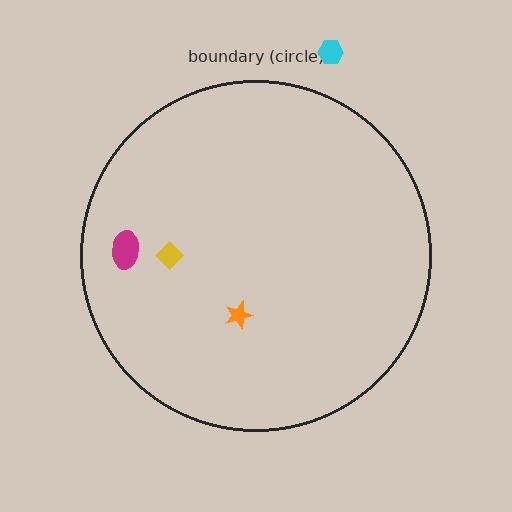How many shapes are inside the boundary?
3 inside, 1 outside.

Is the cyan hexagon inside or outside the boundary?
Outside.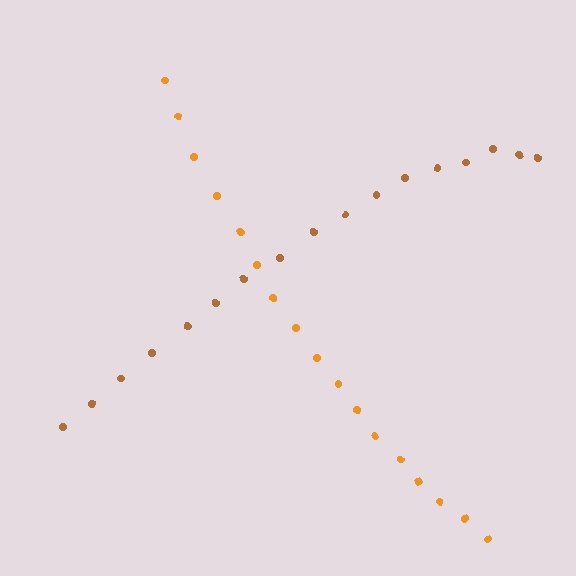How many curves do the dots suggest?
There are 2 distinct paths.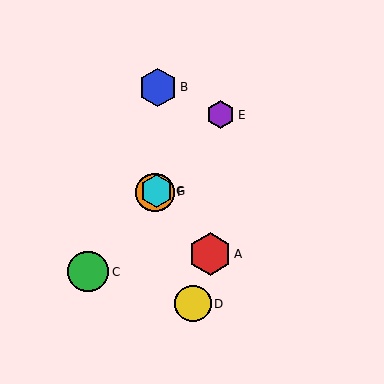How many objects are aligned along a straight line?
4 objects (C, E, F, G) are aligned along a straight line.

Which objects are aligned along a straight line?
Objects C, E, F, G are aligned along a straight line.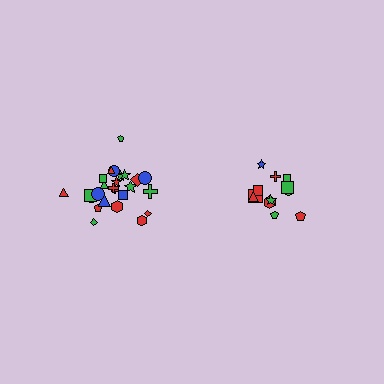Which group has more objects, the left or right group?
The left group.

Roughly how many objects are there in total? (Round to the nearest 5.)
Roughly 35 objects in total.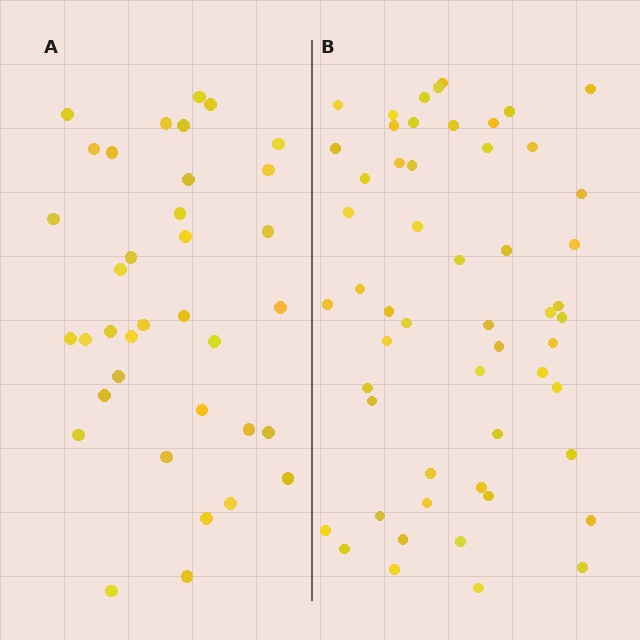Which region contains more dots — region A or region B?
Region B (the right region) has more dots.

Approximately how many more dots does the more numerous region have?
Region B has approximately 20 more dots than region A.